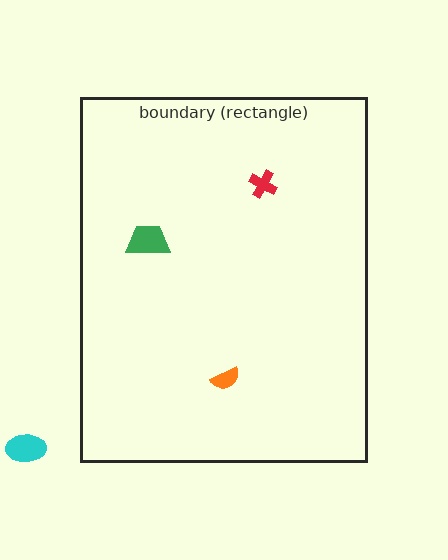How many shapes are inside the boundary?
3 inside, 1 outside.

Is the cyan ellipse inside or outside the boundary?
Outside.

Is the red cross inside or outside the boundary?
Inside.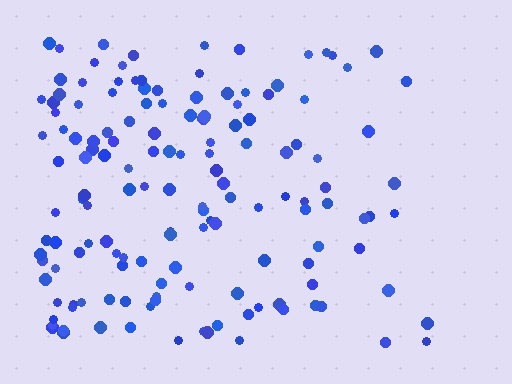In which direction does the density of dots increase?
From right to left, with the left side densest.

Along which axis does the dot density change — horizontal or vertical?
Horizontal.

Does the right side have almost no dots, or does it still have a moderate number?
Still a moderate number, just noticeably fewer than the left.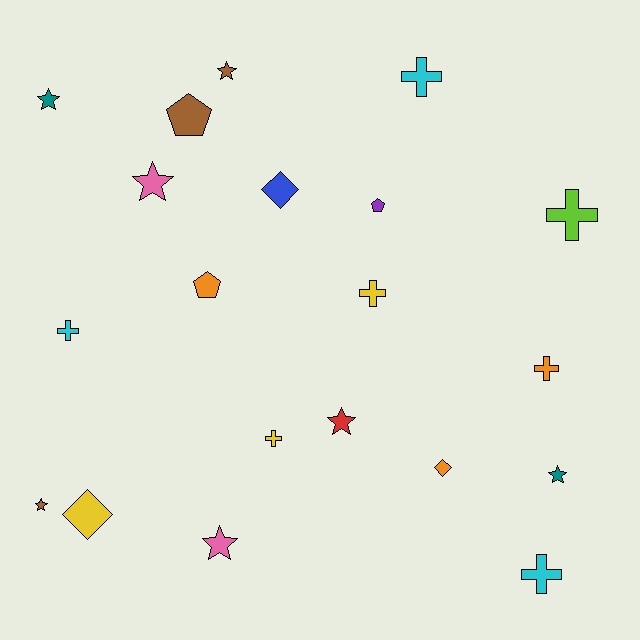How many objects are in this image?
There are 20 objects.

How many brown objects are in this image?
There are 3 brown objects.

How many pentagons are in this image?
There are 3 pentagons.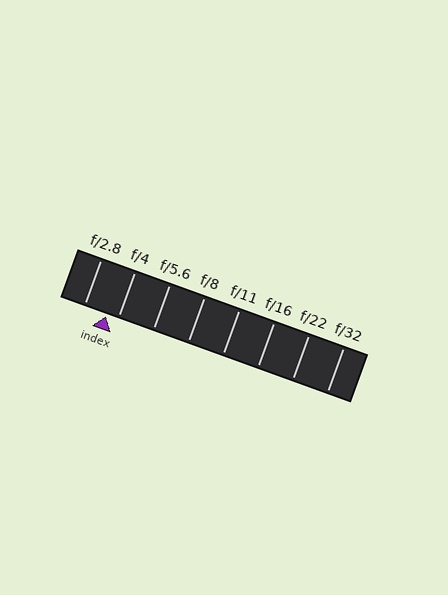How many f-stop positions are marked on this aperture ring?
There are 8 f-stop positions marked.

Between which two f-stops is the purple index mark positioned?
The index mark is between f/2.8 and f/4.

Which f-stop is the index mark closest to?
The index mark is closest to f/4.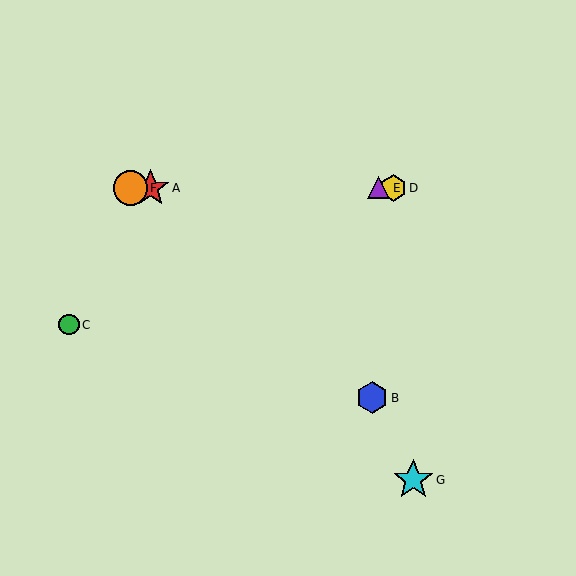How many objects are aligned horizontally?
4 objects (A, D, E, F) are aligned horizontally.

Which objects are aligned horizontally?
Objects A, D, E, F are aligned horizontally.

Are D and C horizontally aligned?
No, D is at y≈188 and C is at y≈325.